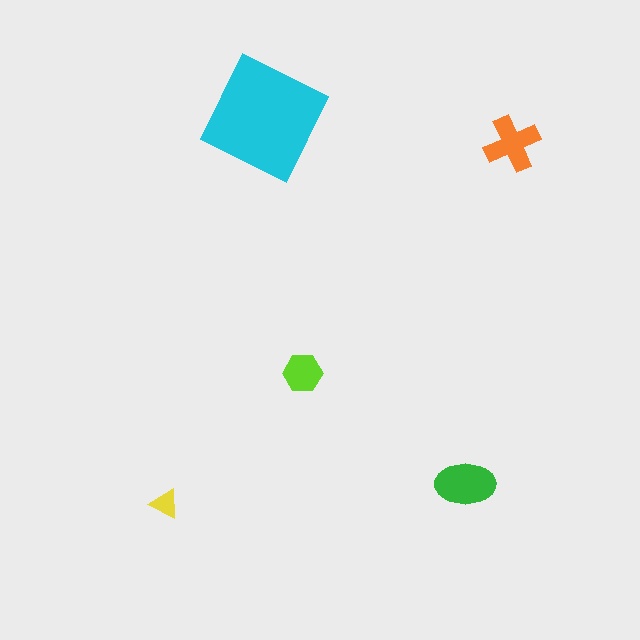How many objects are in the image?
There are 5 objects in the image.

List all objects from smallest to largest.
The yellow triangle, the lime hexagon, the orange cross, the green ellipse, the cyan square.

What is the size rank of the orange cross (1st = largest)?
3rd.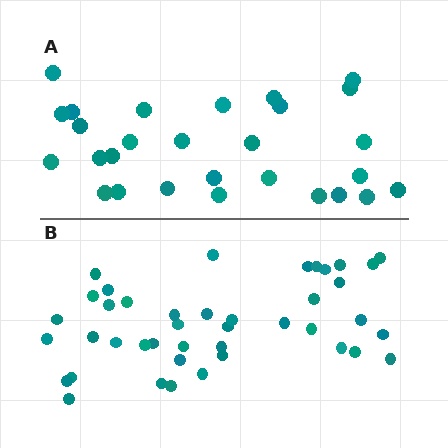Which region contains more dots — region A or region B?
Region B (the bottom region) has more dots.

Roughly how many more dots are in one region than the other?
Region B has approximately 15 more dots than region A.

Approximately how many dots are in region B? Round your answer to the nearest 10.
About 40 dots. (The exact count is 42, which rounds to 40.)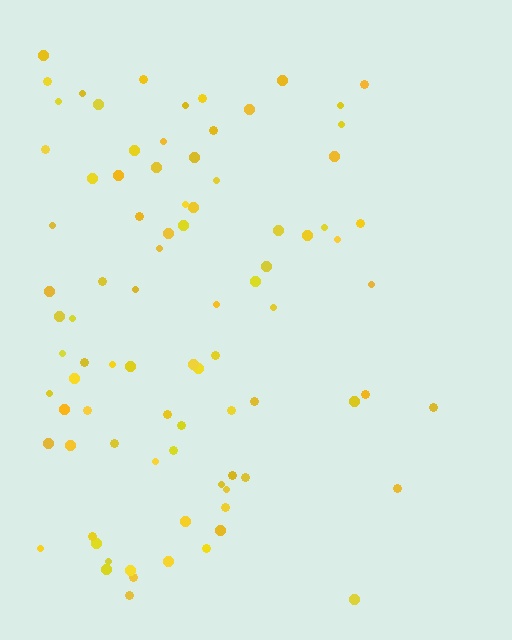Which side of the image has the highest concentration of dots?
The left.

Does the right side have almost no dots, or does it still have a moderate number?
Still a moderate number, just noticeably fewer than the left.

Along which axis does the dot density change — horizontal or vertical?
Horizontal.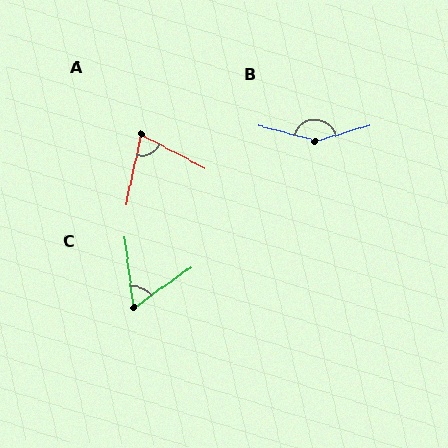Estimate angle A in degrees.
Approximately 74 degrees.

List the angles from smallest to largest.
C (62°), A (74°), B (148°).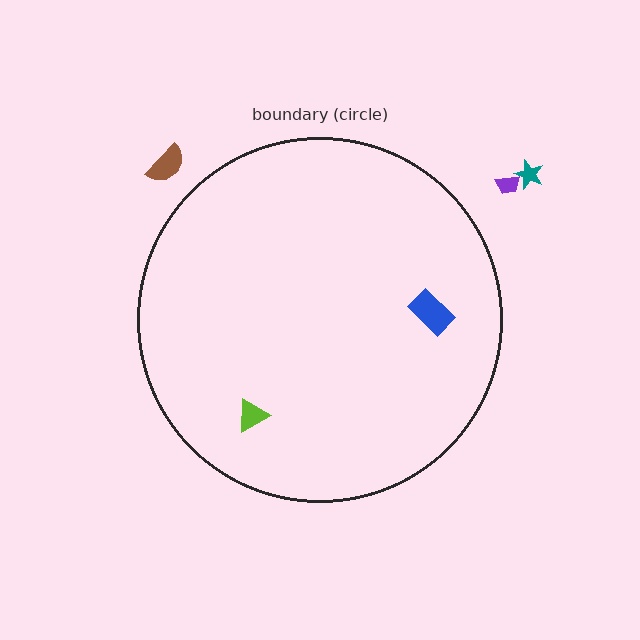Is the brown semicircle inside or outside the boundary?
Outside.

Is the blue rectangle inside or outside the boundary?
Inside.